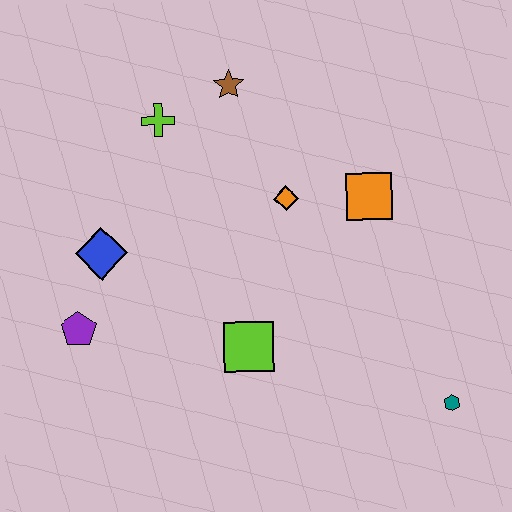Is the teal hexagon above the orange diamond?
No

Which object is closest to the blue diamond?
The purple pentagon is closest to the blue diamond.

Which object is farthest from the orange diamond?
The teal hexagon is farthest from the orange diamond.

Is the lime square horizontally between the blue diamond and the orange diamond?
Yes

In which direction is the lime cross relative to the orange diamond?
The lime cross is to the left of the orange diamond.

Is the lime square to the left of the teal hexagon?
Yes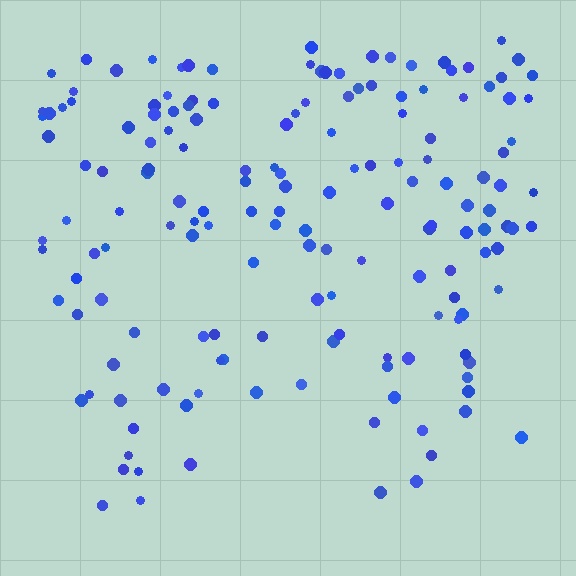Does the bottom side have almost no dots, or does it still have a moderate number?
Still a moderate number, just noticeably fewer than the top.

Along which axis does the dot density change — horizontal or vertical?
Vertical.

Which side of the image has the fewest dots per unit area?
The bottom.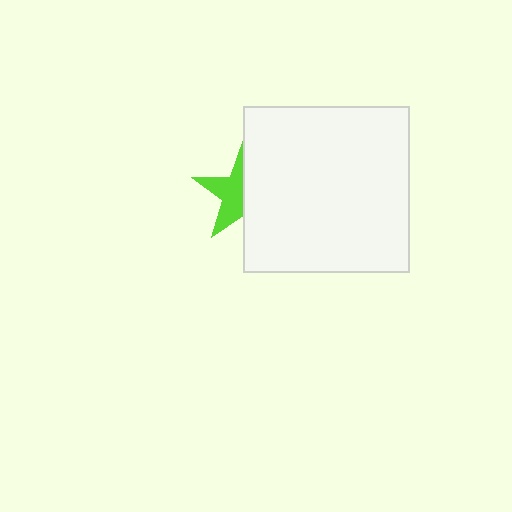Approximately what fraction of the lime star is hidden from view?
Roughly 50% of the lime star is hidden behind the white square.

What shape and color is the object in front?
The object in front is a white square.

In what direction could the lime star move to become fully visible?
The lime star could move left. That would shift it out from behind the white square entirely.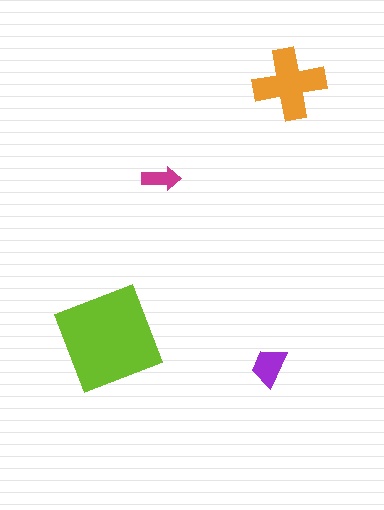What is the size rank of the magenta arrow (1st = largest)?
4th.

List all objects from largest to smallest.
The lime diamond, the orange cross, the purple trapezoid, the magenta arrow.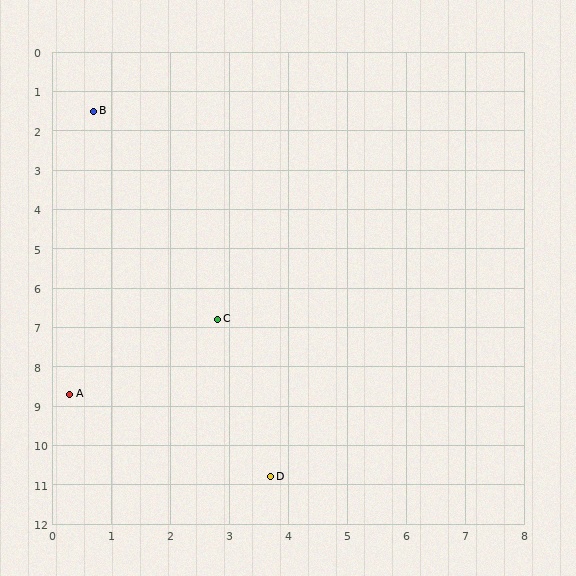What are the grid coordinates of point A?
Point A is at approximately (0.3, 8.7).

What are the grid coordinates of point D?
Point D is at approximately (3.7, 10.8).